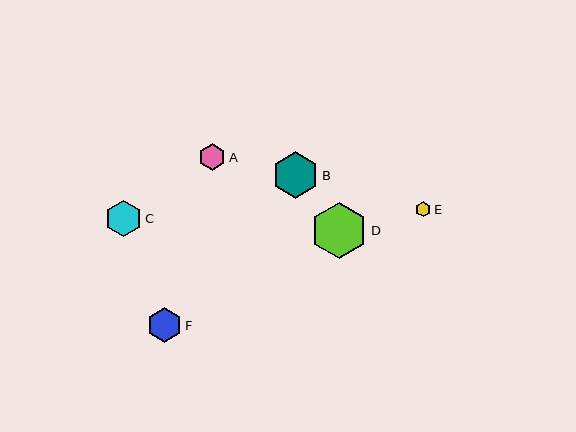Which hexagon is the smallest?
Hexagon E is the smallest with a size of approximately 15 pixels.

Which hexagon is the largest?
Hexagon D is the largest with a size of approximately 57 pixels.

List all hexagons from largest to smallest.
From largest to smallest: D, B, C, F, A, E.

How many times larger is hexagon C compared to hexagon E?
Hexagon C is approximately 2.4 times the size of hexagon E.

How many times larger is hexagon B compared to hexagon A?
Hexagon B is approximately 1.7 times the size of hexagon A.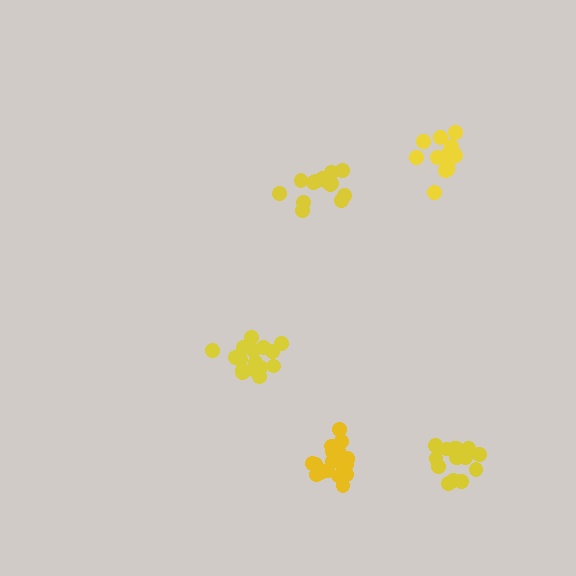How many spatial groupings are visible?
There are 5 spatial groupings.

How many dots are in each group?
Group 1: 16 dots, Group 2: 17 dots, Group 3: 13 dots, Group 4: 15 dots, Group 5: 18 dots (79 total).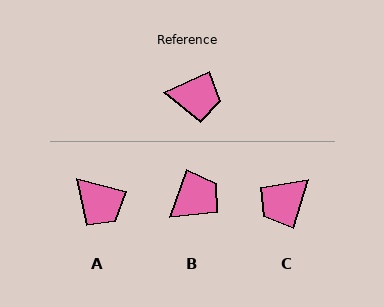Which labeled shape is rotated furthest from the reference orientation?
C, about 131 degrees away.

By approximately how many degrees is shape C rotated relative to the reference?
Approximately 131 degrees clockwise.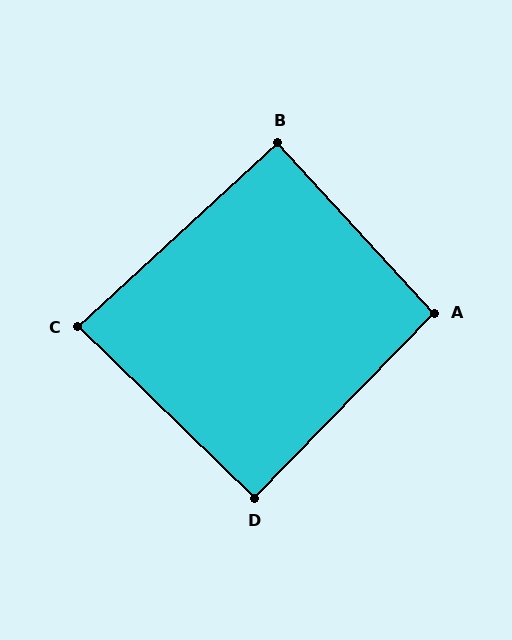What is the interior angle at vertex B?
Approximately 90 degrees (approximately right).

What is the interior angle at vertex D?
Approximately 90 degrees (approximately right).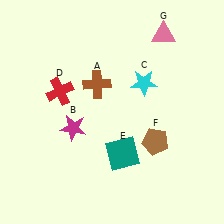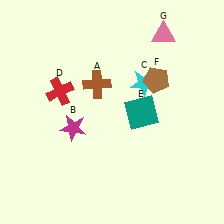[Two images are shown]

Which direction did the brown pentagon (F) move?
The brown pentagon (F) moved up.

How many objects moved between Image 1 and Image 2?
2 objects moved between the two images.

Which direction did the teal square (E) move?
The teal square (E) moved up.